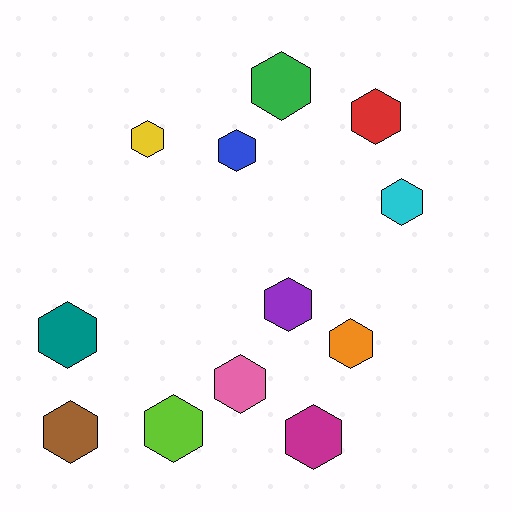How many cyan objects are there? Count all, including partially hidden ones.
There is 1 cyan object.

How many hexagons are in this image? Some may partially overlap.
There are 12 hexagons.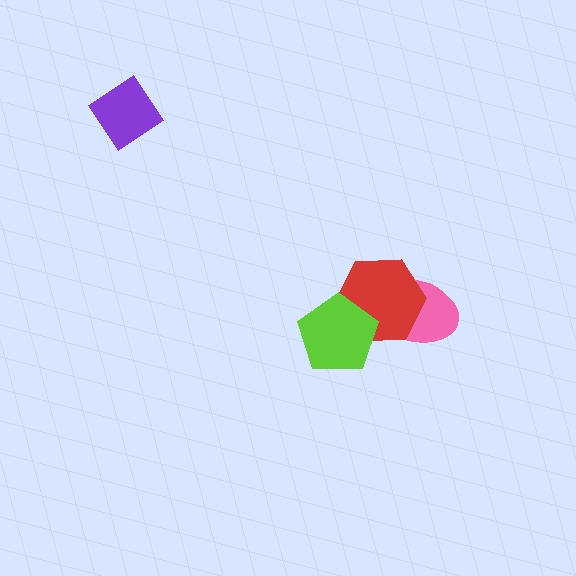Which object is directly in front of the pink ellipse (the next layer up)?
The red hexagon is directly in front of the pink ellipse.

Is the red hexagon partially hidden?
Yes, it is partially covered by another shape.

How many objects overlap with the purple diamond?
0 objects overlap with the purple diamond.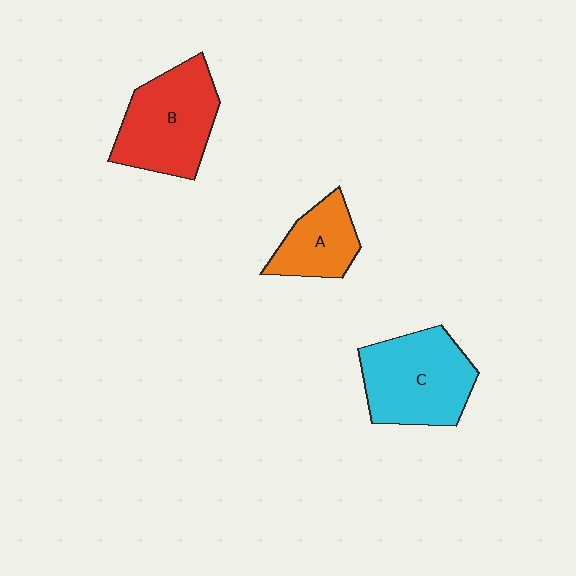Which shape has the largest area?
Shape C (cyan).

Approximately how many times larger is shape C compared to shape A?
Approximately 1.7 times.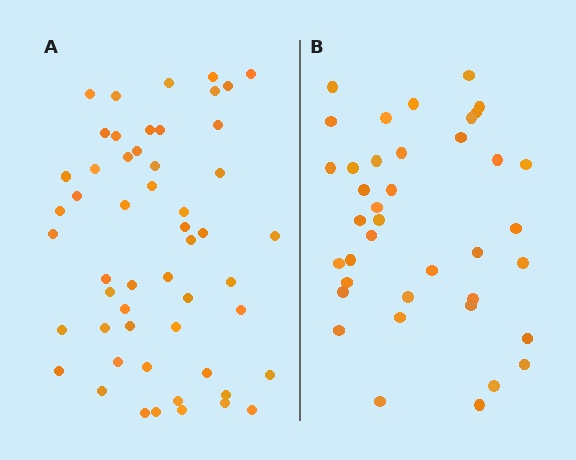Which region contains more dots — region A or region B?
Region A (the left region) has more dots.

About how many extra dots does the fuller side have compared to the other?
Region A has approximately 15 more dots than region B.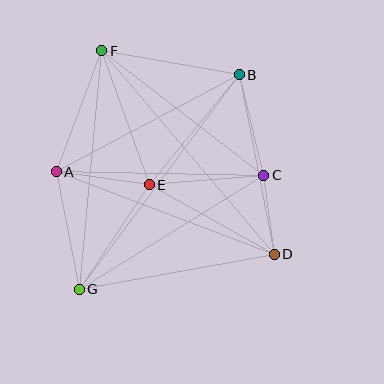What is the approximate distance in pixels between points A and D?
The distance between A and D is approximately 233 pixels.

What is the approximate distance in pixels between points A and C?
The distance between A and C is approximately 207 pixels.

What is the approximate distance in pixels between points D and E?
The distance between D and E is approximately 143 pixels.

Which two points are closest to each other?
Points C and D are closest to each other.